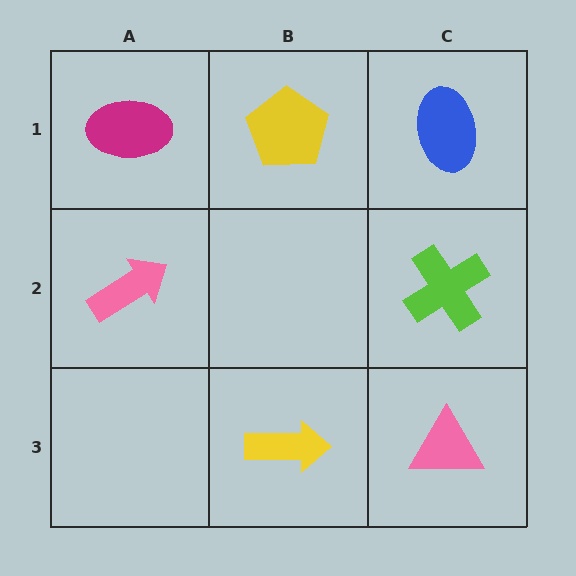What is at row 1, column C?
A blue ellipse.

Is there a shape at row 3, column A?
No, that cell is empty.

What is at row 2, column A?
A pink arrow.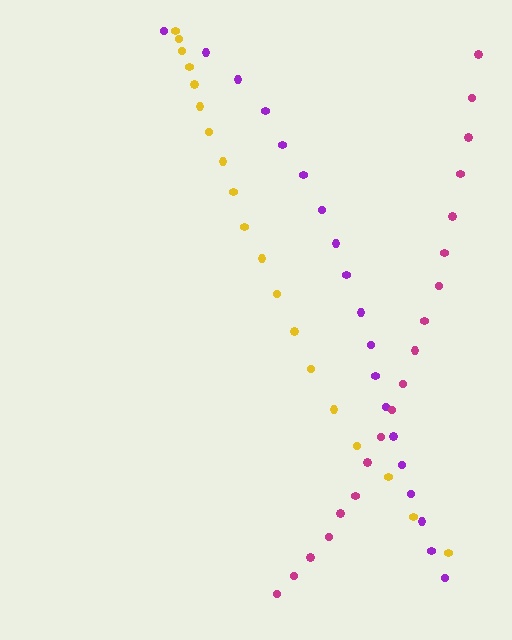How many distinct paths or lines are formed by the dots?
There are 3 distinct paths.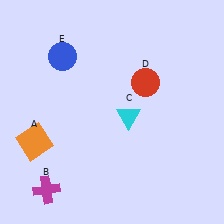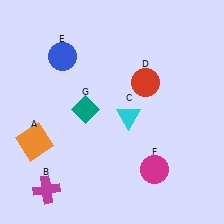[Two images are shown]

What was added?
A magenta circle (F), a teal diamond (G) were added in Image 2.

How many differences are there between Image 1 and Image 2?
There are 2 differences between the two images.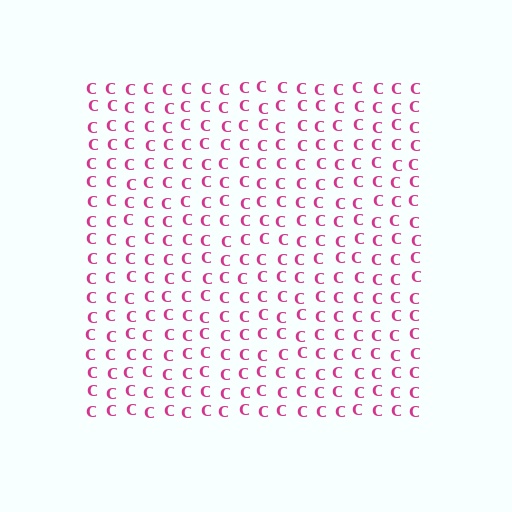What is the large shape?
The large shape is a square.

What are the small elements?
The small elements are letter C's.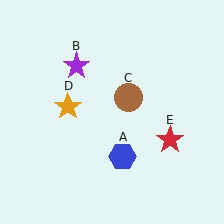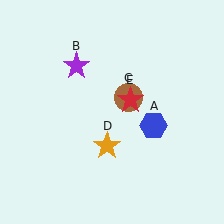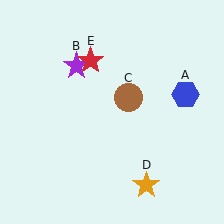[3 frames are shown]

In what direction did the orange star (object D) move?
The orange star (object D) moved down and to the right.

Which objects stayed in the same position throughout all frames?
Purple star (object B) and brown circle (object C) remained stationary.